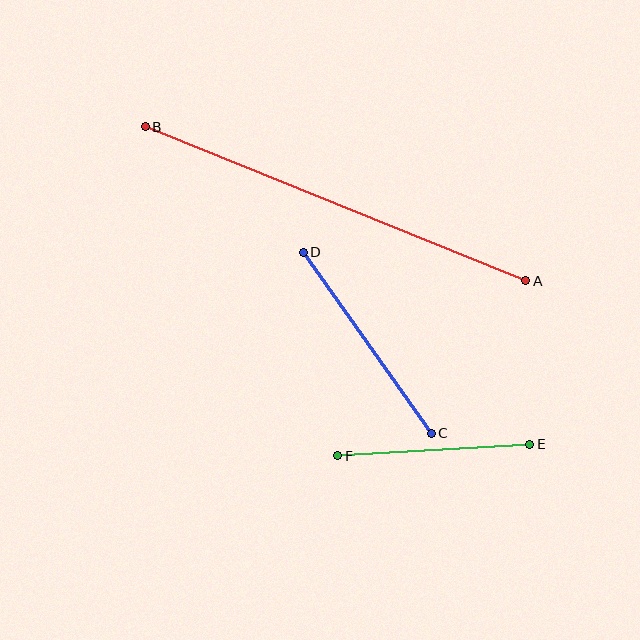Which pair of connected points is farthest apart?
Points A and B are farthest apart.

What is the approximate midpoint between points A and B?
The midpoint is at approximately (335, 204) pixels.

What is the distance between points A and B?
The distance is approximately 410 pixels.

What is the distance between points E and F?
The distance is approximately 192 pixels.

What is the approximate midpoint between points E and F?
The midpoint is at approximately (434, 450) pixels.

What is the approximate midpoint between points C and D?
The midpoint is at approximately (367, 343) pixels.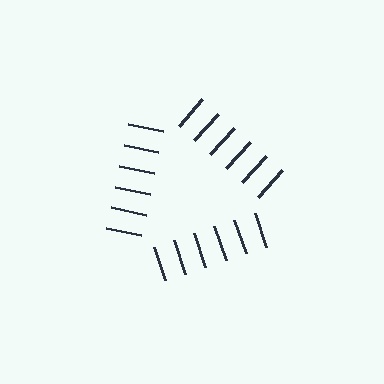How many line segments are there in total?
18 — 6 along each of the 3 edges.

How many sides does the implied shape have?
3 sides — the line-ends trace a triangle.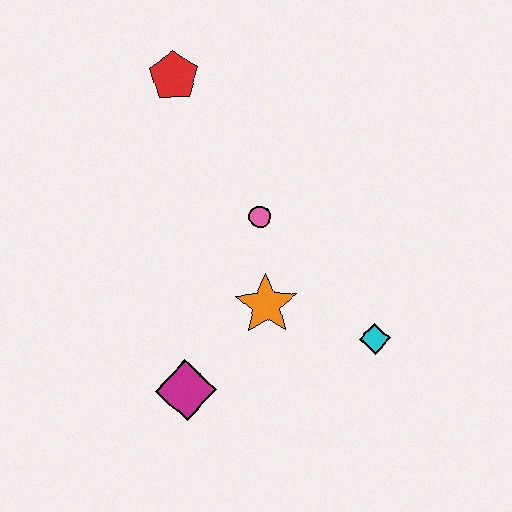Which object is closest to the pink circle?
The orange star is closest to the pink circle.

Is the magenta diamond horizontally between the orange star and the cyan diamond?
No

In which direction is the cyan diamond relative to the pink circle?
The cyan diamond is below the pink circle.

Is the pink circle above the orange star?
Yes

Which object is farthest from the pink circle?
The magenta diamond is farthest from the pink circle.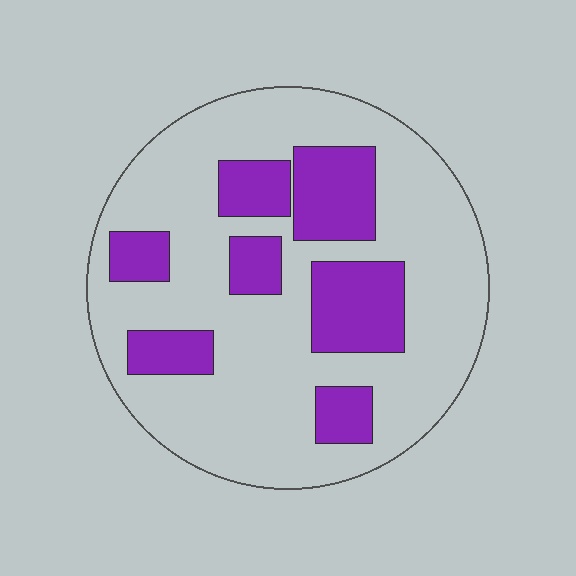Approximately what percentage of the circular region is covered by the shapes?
Approximately 25%.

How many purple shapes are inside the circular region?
7.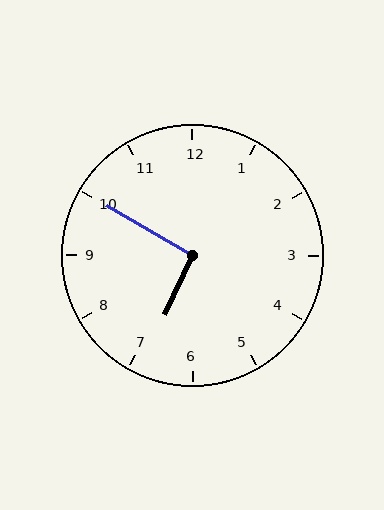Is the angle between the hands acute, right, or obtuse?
It is right.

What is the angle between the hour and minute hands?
Approximately 95 degrees.